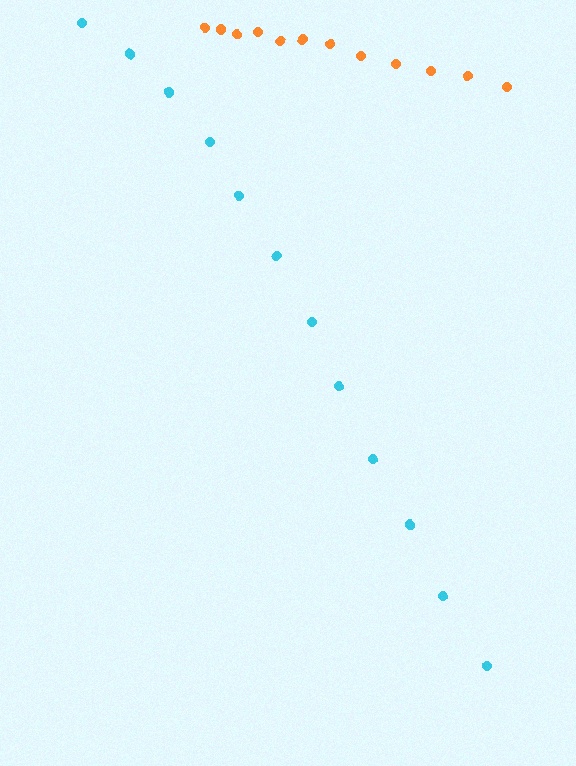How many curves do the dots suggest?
There are 2 distinct paths.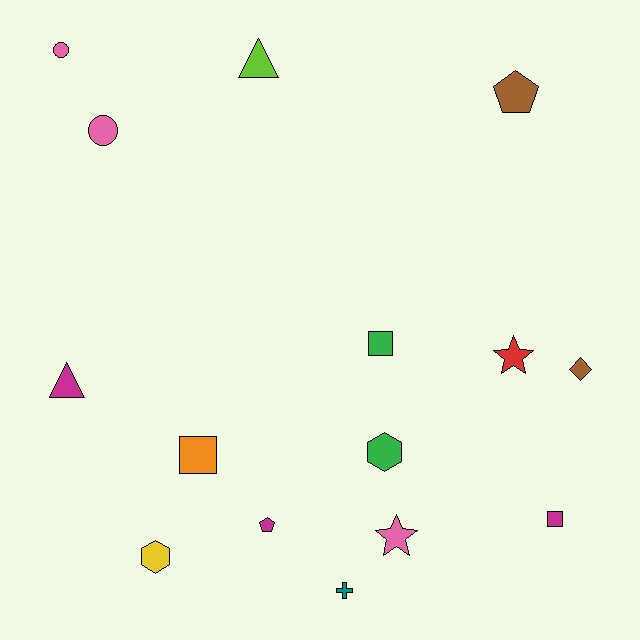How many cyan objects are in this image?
There are no cyan objects.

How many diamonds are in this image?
There is 1 diamond.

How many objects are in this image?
There are 15 objects.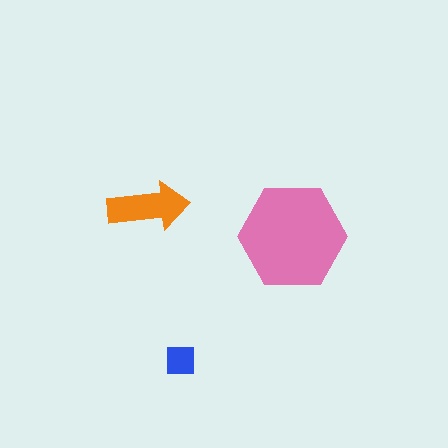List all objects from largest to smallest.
The pink hexagon, the orange arrow, the blue square.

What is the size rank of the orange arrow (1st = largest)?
2nd.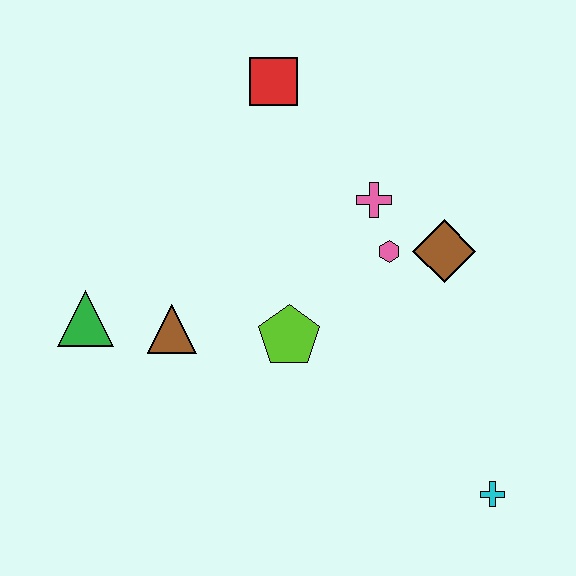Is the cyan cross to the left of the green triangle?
No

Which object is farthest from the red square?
The cyan cross is farthest from the red square.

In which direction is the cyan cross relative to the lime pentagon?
The cyan cross is to the right of the lime pentagon.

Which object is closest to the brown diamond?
The pink hexagon is closest to the brown diamond.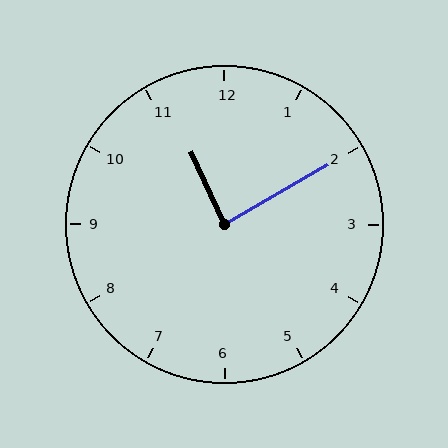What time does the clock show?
11:10.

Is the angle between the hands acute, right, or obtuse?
It is right.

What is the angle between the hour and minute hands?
Approximately 85 degrees.